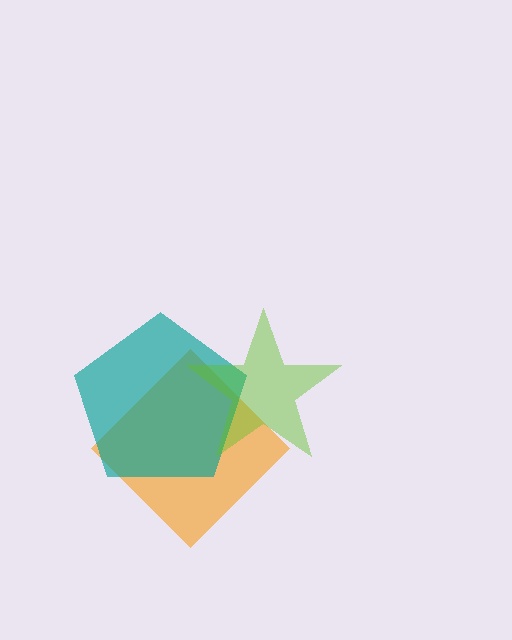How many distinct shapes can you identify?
There are 3 distinct shapes: an orange diamond, a teal pentagon, a lime star.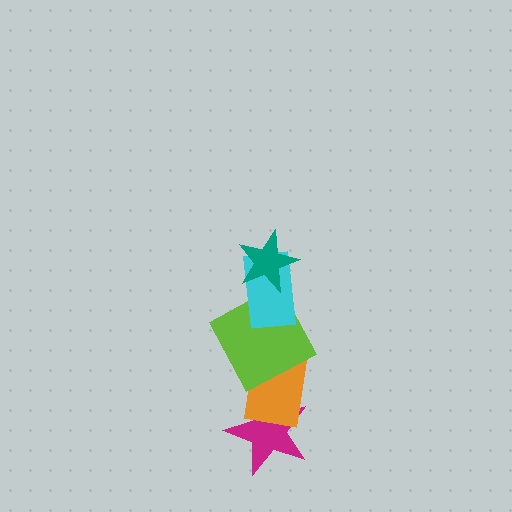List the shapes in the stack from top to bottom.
From top to bottom: the teal star, the cyan rectangle, the lime square, the orange rectangle, the magenta star.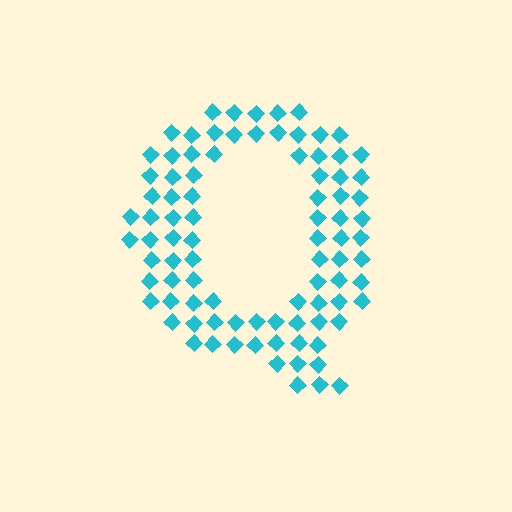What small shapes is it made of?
It is made of small diamonds.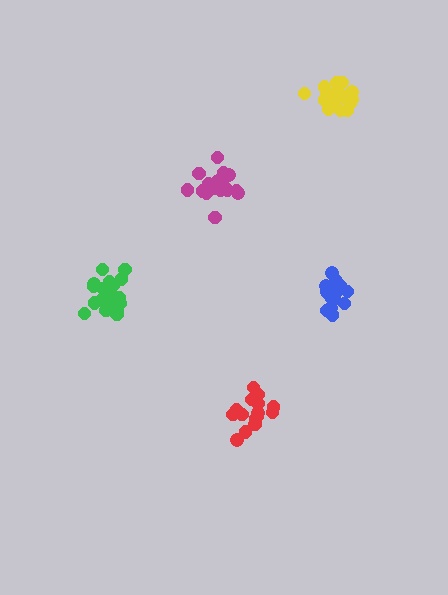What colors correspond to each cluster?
The clusters are colored: yellow, magenta, blue, green, red.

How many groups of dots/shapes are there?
There are 5 groups.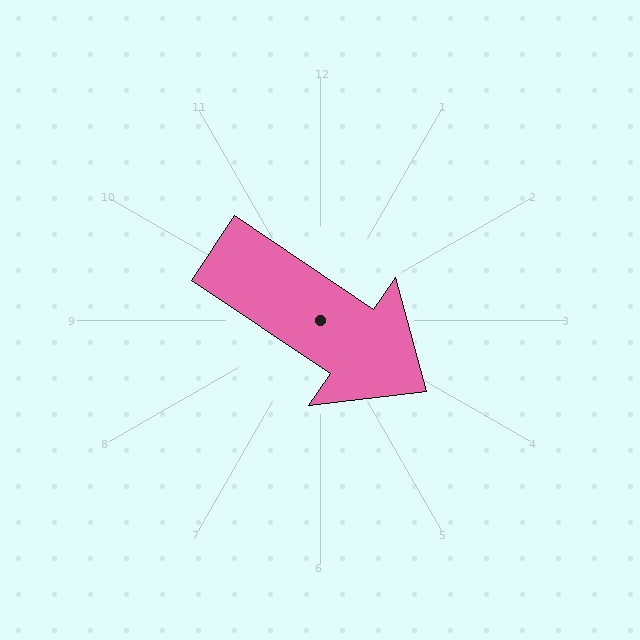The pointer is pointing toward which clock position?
Roughly 4 o'clock.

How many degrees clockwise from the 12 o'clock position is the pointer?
Approximately 124 degrees.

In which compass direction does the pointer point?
Southeast.